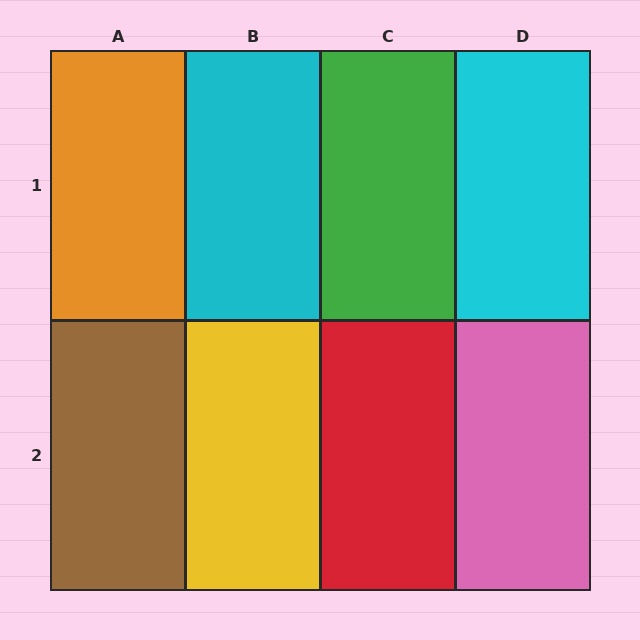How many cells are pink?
1 cell is pink.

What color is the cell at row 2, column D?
Pink.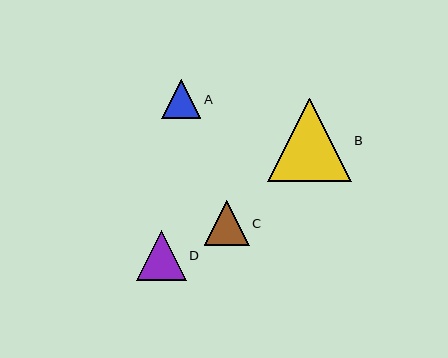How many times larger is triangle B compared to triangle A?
Triangle B is approximately 2.1 times the size of triangle A.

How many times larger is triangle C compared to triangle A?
Triangle C is approximately 1.2 times the size of triangle A.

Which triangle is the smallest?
Triangle A is the smallest with a size of approximately 39 pixels.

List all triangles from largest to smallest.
From largest to smallest: B, D, C, A.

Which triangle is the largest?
Triangle B is the largest with a size of approximately 84 pixels.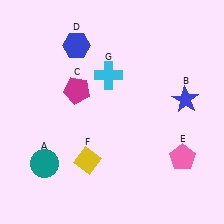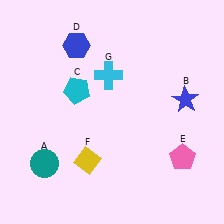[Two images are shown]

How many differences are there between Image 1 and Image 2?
There is 1 difference between the two images.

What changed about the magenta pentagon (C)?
In Image 1, C is magenta. In Image 2, it changed to cyan.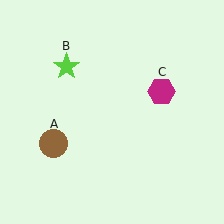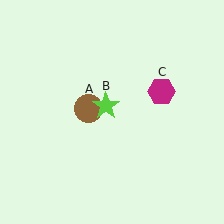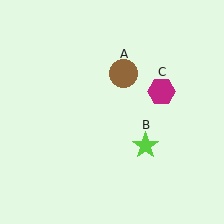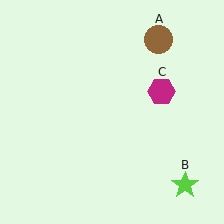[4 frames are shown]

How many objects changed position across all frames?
2 objects changed position: brown circle (object A), lime star (object B).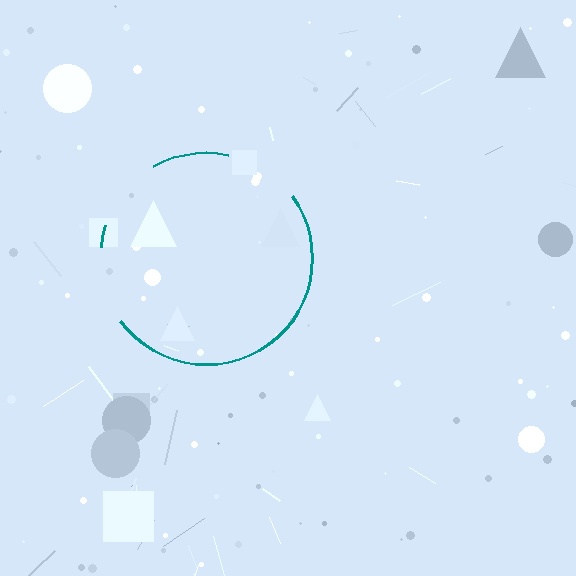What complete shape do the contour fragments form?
The contour fragments form a circle.